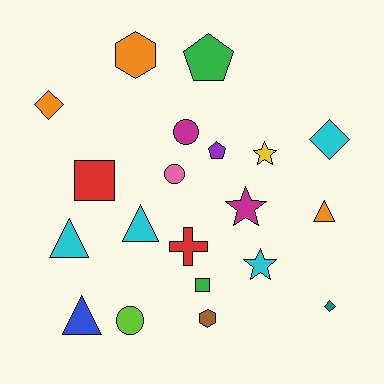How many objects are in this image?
There are 20 objects.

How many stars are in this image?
There are 3 stars.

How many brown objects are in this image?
There is 1 brown object.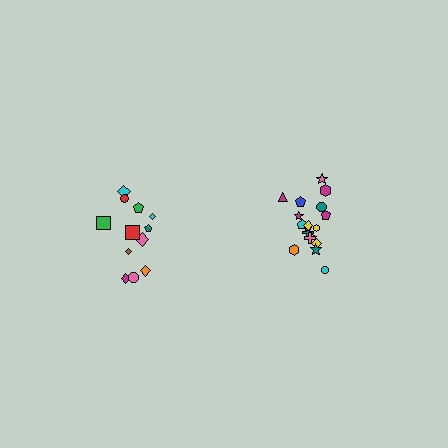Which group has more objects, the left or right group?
The right group.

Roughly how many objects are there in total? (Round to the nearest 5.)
Roughly 30 objects in total.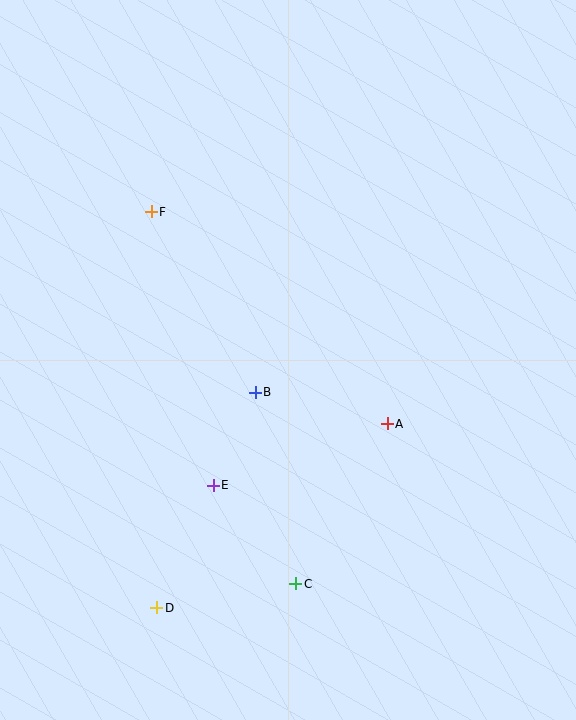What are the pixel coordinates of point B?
Point B is at (255, 392).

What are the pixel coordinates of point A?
Point A is at (387, 424).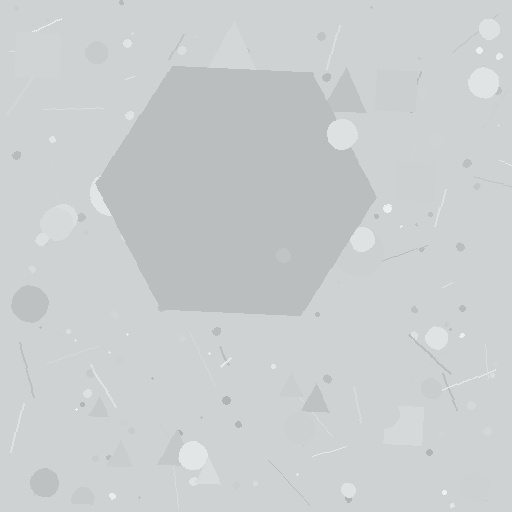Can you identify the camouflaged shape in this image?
The camouflaged shape is a hexagon.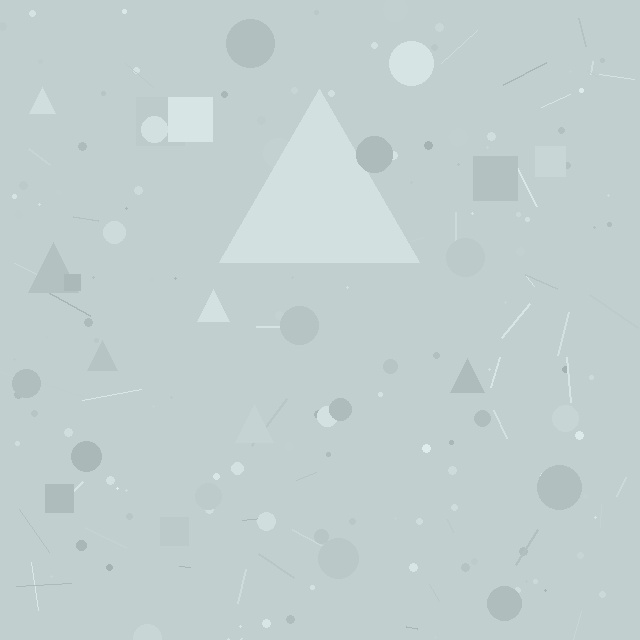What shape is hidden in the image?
A triangle is hidden in the image.